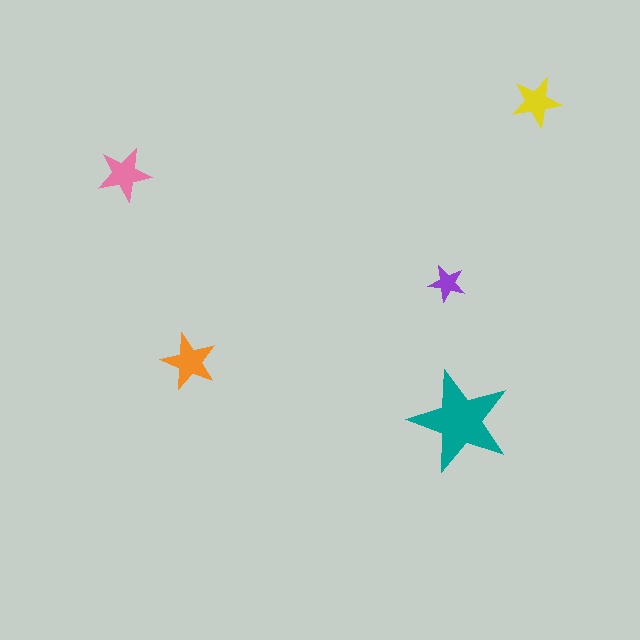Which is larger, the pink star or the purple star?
The pink one.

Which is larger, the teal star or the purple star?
The teal one.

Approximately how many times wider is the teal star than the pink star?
About 2 times wider.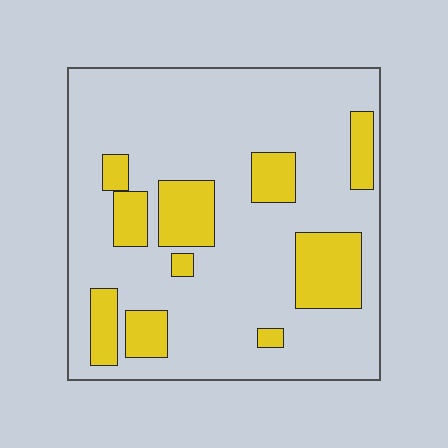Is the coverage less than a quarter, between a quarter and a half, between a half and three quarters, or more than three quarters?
Less than a quarter.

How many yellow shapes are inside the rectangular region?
10.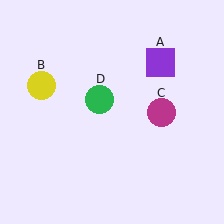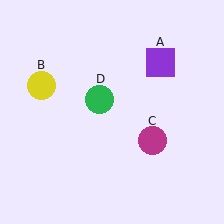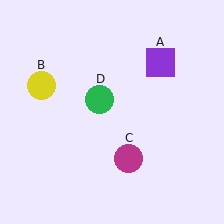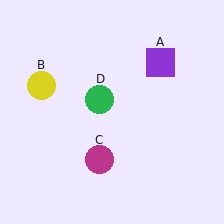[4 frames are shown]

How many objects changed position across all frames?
1 object changed position: magenta circle (object C).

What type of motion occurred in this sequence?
The magenta circle (object C) rotated clockwise around the center of the scene.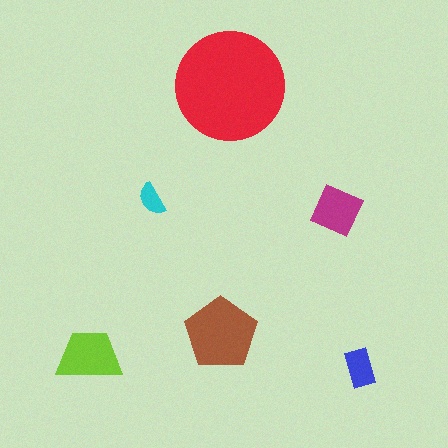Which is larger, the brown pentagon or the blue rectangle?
The brown pentagon.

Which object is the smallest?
The cyan semicircle.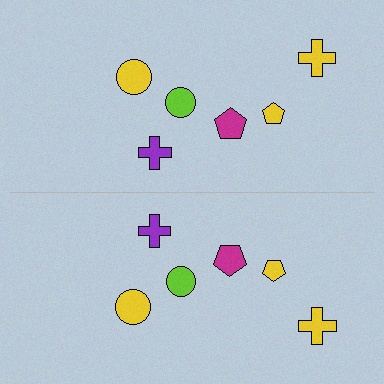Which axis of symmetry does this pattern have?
The pattern has a horizontal axis of symmetry running through the center of the image.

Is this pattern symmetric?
Yes, this pattern has bilateral (reflection) symmetry.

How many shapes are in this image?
There are 12 shapes in this image.